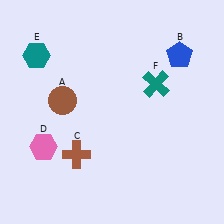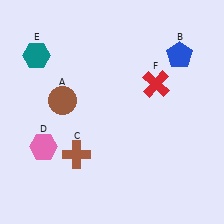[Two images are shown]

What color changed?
The cross (F) changed from teal in Image 1 to red in Image 2.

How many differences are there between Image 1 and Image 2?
There is 1 difference between the two images.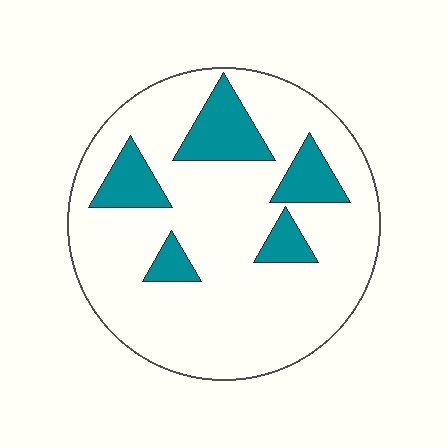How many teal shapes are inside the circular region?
5.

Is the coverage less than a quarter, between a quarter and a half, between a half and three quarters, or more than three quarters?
Less than a quarter.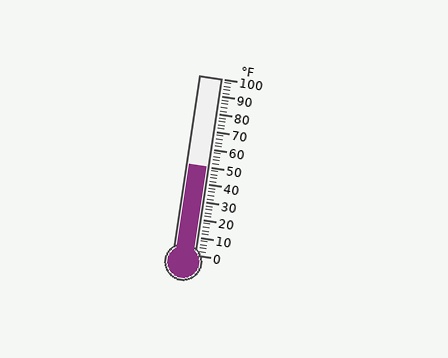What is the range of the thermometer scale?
The thermometer scale ranges from 0°F to 100°F.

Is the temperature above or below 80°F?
The temperature is below 80°F.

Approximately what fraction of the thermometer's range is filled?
The thermometer is filled to approximately 50% of its range.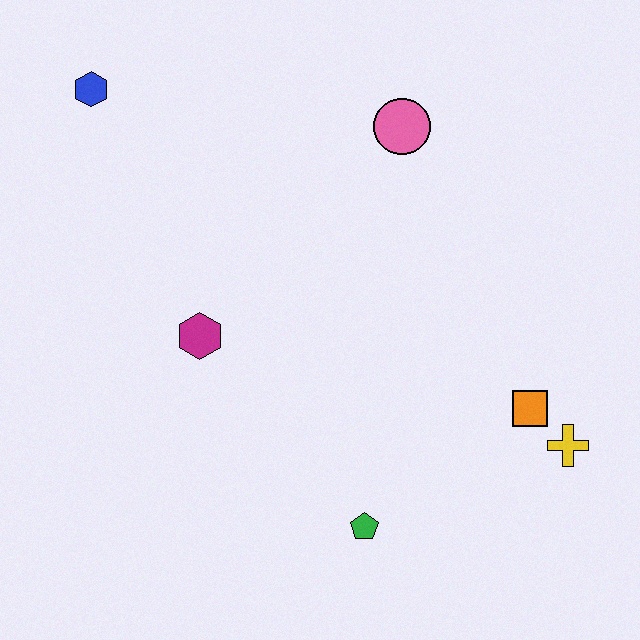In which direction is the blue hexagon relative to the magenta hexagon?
The blue hexagon is above the magenta hexagon.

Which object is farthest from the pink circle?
The green pentagon is farthest from the pink circle.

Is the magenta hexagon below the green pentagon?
No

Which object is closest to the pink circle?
The magenta hexagon is closest to the pink circle.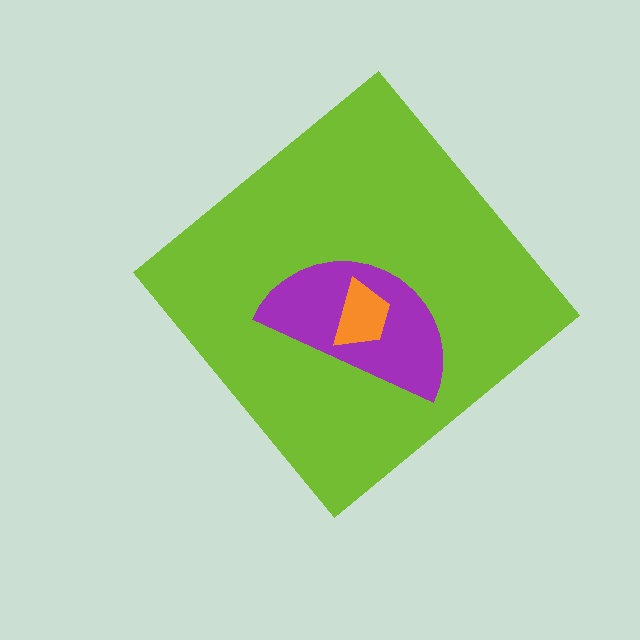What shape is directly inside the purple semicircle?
The orange trapezoid.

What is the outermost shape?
The lime diamond.